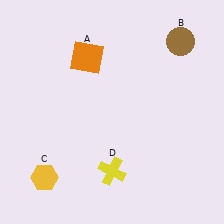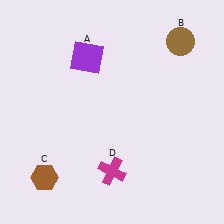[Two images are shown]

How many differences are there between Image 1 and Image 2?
There are 3 differences between the two images.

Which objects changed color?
A changed from orange to purple. C changed from yellow to brown. D changed from yellow to magenta.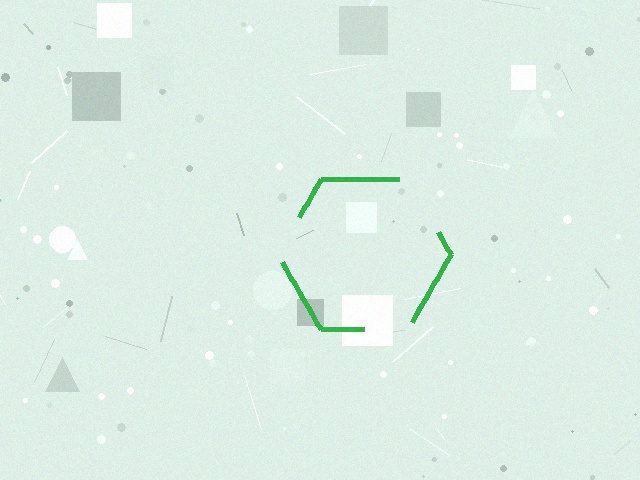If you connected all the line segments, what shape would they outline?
They would outline a hexagon.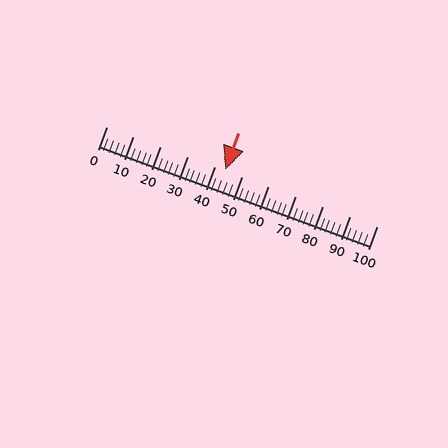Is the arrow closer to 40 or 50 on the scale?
The arrow is closer to 40.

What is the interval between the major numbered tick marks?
The major tick marks are spaced 10 units apart.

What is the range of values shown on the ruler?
The ruler shows values from 0 to 100.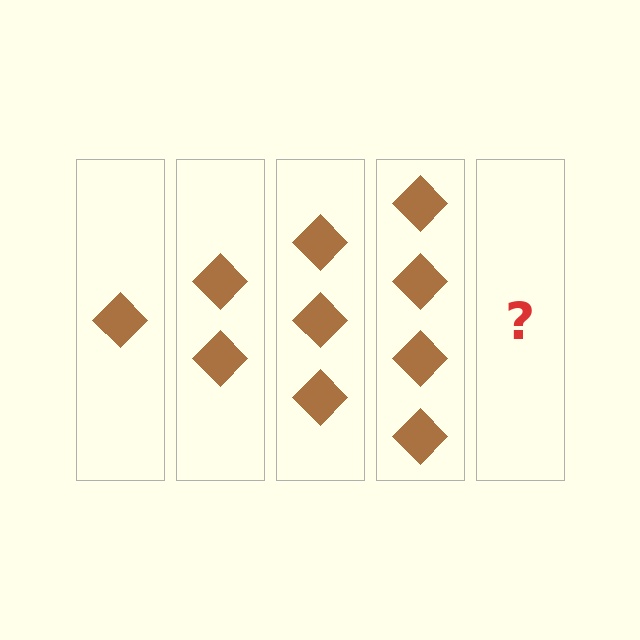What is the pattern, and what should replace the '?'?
The pattern is that each step adds one more diamond. The '?' should be 5 diamonds.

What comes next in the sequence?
The next element should be 5 diamonds.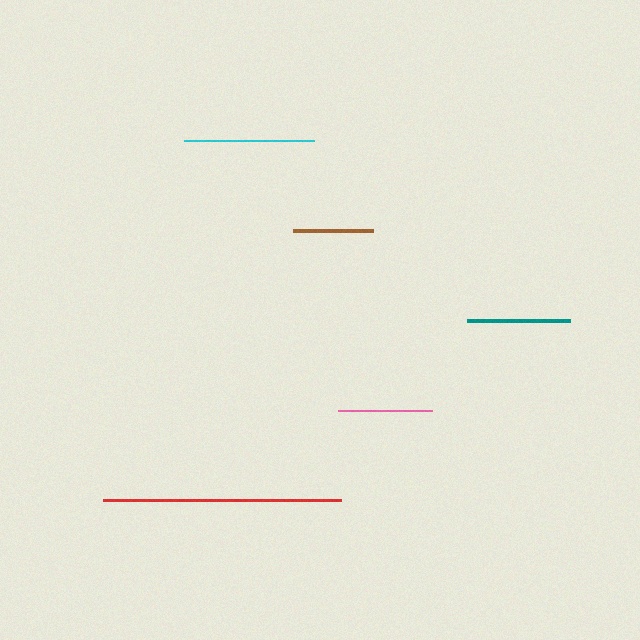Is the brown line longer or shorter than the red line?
The red line is longer than the brown line.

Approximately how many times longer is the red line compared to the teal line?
The red line is approximately 2.3 times the length of the teal line.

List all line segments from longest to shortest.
From longest to shortest: red, cyan, teal, pink, brown.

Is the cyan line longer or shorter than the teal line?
The cyan line is longer than the teal line.